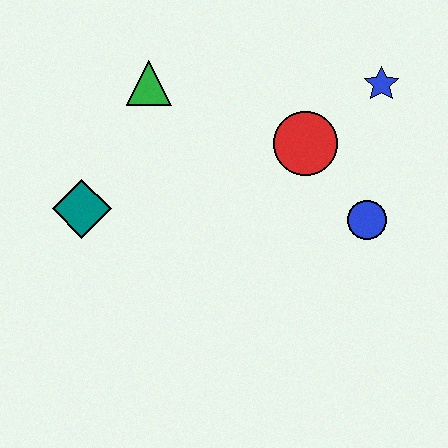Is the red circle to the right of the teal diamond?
Yes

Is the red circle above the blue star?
No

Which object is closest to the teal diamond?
The green triangle is closest to the teal diamond.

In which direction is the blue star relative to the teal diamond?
The blue star is to the right of the teal diamond.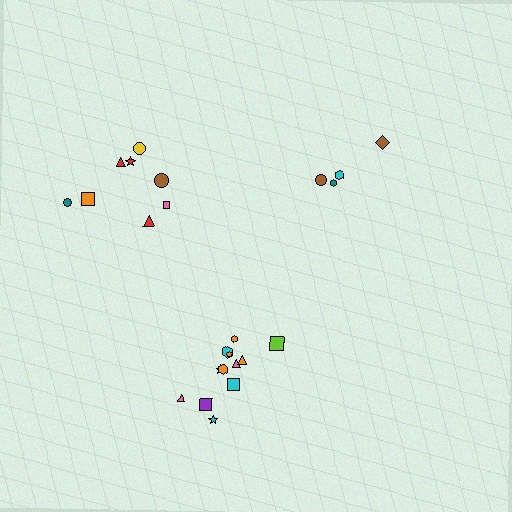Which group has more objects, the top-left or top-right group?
The top-left group.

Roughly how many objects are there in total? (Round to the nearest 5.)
Roughly 25 objects in total.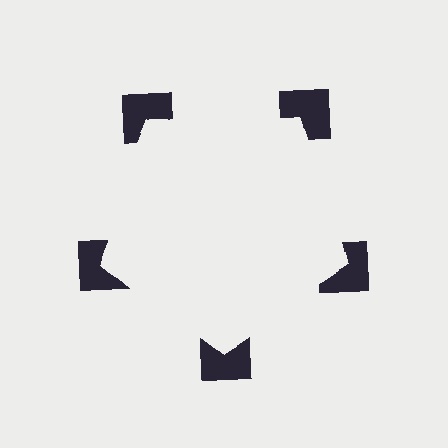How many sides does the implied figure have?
5 sides.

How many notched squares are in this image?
There are 5 — one at each vertex of the illusory pentagon.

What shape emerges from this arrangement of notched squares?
An illusory pentagon — its edges are inferred from the aligned wedge cuts in the notched squares, not physically drawn.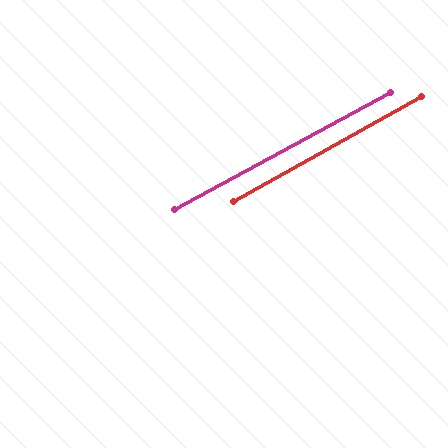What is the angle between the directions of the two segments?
Approximately 1 degree.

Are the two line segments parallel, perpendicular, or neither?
Parallel — their directions differ by only 0.9°.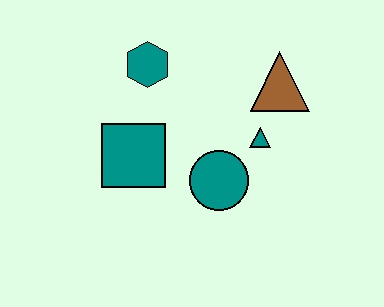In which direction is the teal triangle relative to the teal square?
The teal triangle is to the right of the teal square.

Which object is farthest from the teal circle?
The teal hexagon is farthest from the teal circle.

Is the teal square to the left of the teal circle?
Yes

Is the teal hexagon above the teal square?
Yes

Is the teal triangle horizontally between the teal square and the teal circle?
No